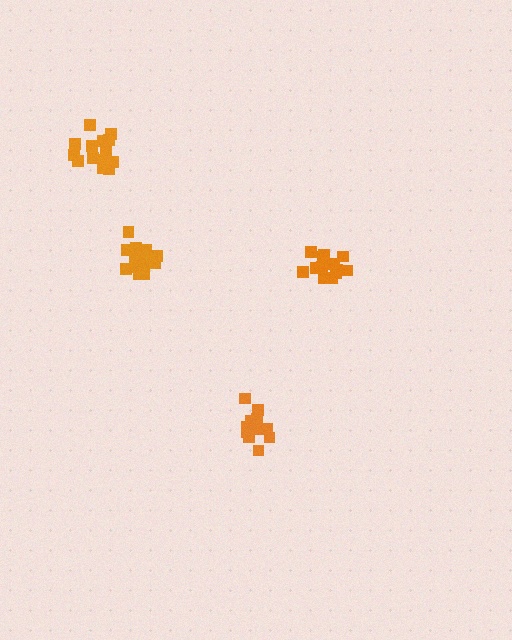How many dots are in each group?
Group 1: 12 dots, Group 2: 18 dots, Group 3: 16 dots, Group 4: 14 dots (60 total).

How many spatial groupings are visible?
There are 4 spatial groupings.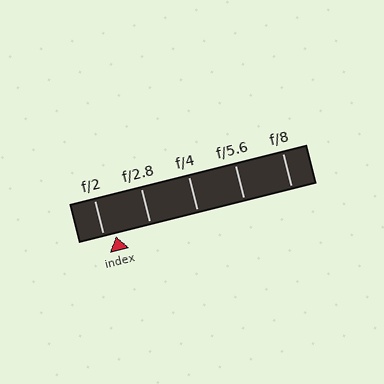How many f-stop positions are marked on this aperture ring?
There are 5 f-stop positions marked.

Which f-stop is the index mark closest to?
The index mark is closest to f/2.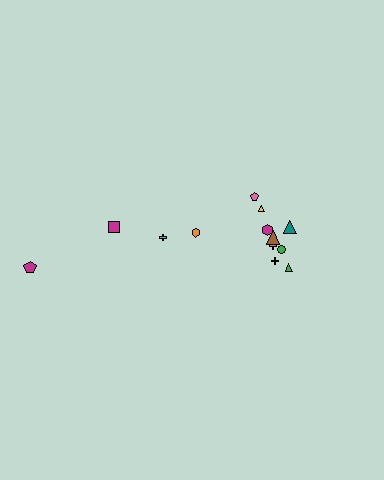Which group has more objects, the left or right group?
The right group.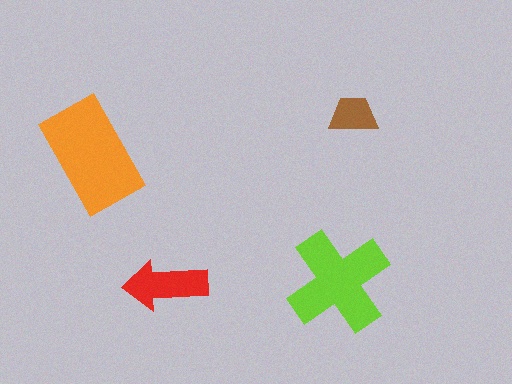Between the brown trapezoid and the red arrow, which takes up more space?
The red arrow.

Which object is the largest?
The orange rectangle.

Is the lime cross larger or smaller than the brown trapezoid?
Larger.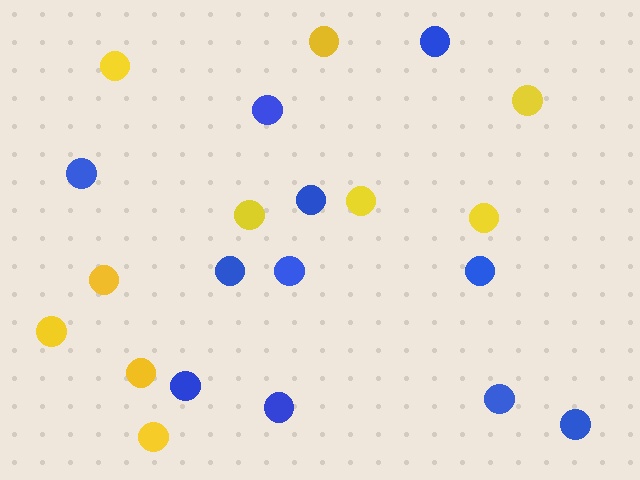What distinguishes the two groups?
There are 2 groups: one group of blue circles (11) and one group of yellow circles (10).